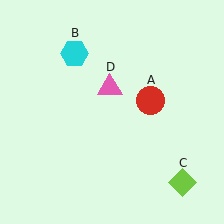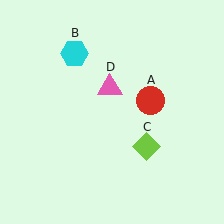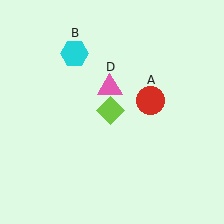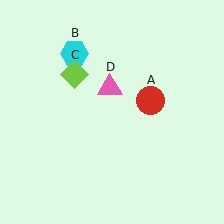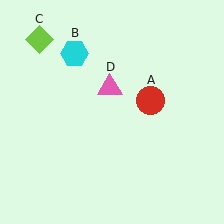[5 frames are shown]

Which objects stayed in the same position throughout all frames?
Red circle (object A) and cyan hexagon (object B) and pink triangle (object D) remained stationary.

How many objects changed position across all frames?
1 object changed position: lime diamond (object C).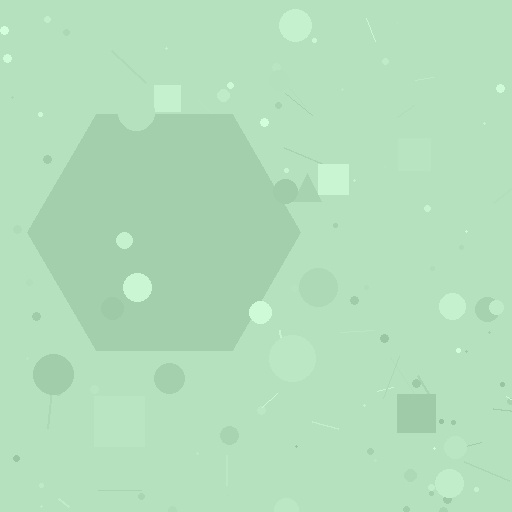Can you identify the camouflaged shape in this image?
The camouflaged shape is a hexagon.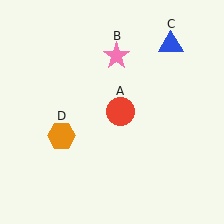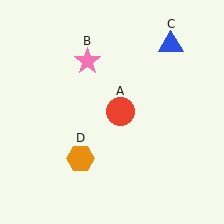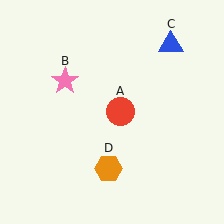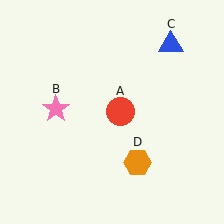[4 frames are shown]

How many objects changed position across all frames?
2 objects changed position: pink star (object B), orange hexagon (object D).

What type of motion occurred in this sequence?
The pink star (object B), orange hexagon (object D) rotated counterclockwise around the center of the scene.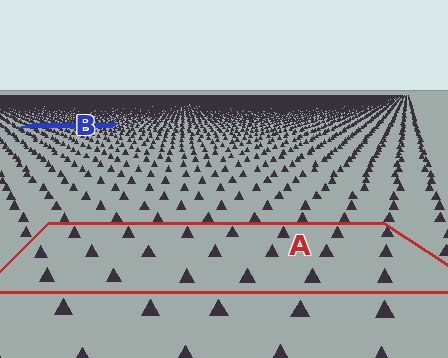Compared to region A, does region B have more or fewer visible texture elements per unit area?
Region B has more texture elements per unit area — they are packed more densely because it is farther away.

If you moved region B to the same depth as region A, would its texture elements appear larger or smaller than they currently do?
They would appear larger. At a closer depth, the same texture elements are projected at a bigger on-screen size.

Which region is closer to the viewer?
Region A is closer. The texture elements there are larger and more spread out.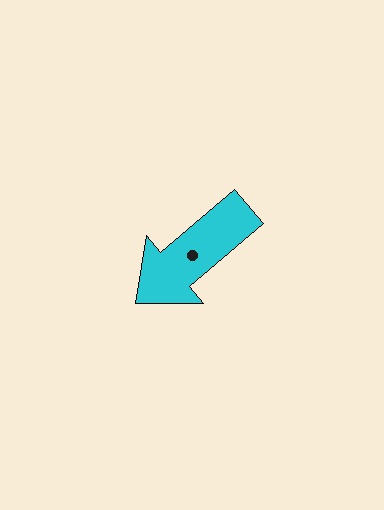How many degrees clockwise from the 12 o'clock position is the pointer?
Approximately 230 degrees.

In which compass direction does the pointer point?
Southwest.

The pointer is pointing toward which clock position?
Roughly 8 o'clock.